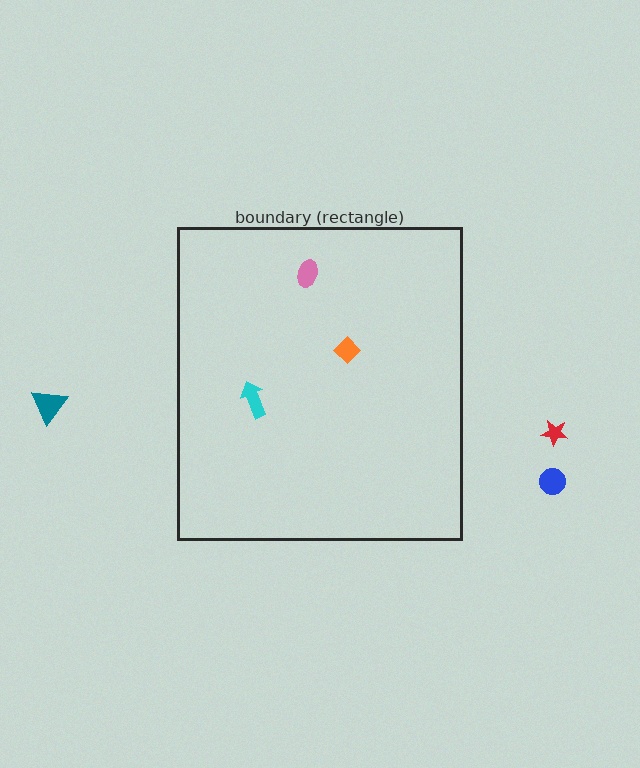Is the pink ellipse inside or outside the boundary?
Inside.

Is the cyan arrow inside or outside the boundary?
Inside.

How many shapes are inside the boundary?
3 inside, 3 outside.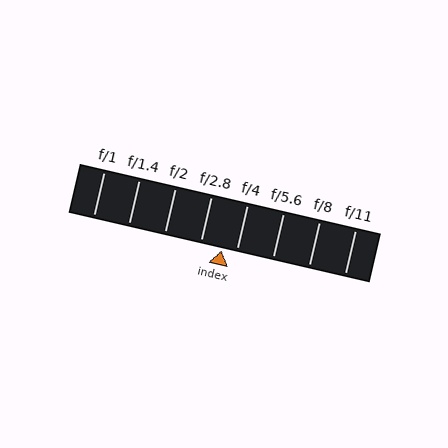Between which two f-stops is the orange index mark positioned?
The index mark is between f/2.8 and f/4.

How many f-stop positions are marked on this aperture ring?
There are 8 f-stop positions marked.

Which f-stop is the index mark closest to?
The index mark is closest to f/4.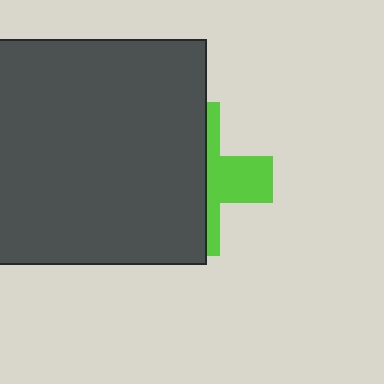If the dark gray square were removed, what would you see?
You would see the complete lime cross.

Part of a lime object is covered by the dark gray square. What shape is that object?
It is a cross.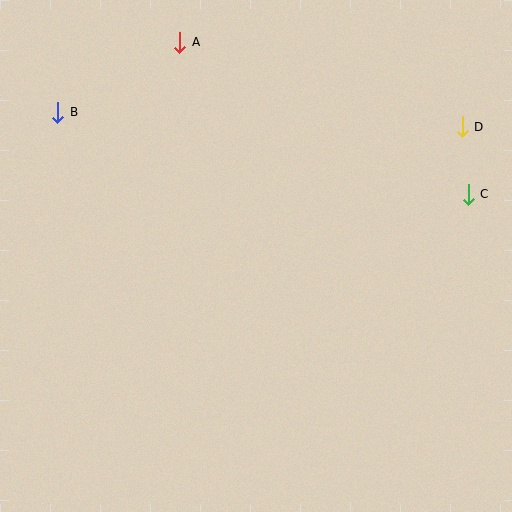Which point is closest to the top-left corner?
Point B is closest to the top-left corner.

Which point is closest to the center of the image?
Point C at (468, 194) is closest to the center.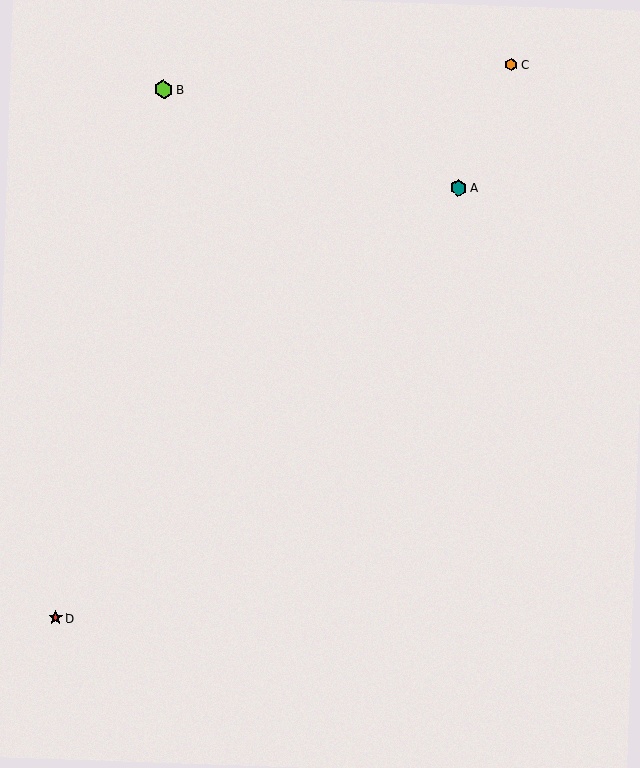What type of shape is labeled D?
Shape D is a red star.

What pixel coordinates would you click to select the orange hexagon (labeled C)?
Click at (511, 65) to select the orange hexagon C.